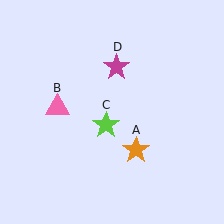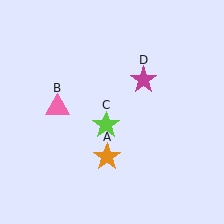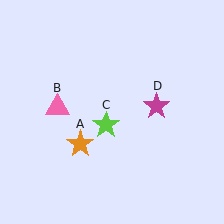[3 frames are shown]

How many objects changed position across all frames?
2 objects changed position: orange star (object A), magenta star (object D).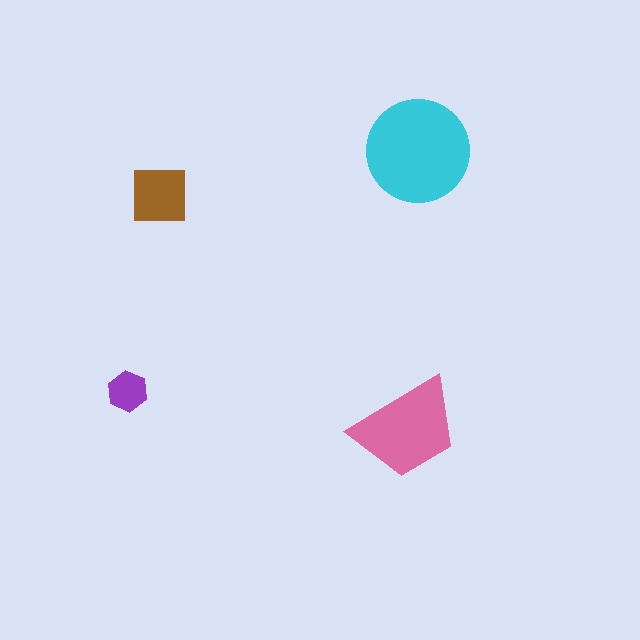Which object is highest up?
The cyan circle is topmost.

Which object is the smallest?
The purple hexagon.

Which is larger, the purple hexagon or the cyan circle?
The cyan circle.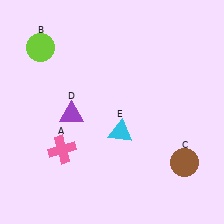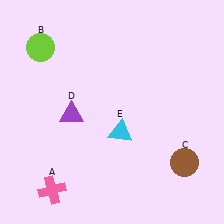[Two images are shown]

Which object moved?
The pink cross (A) moved down.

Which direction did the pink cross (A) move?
The pink cross (A) moved down.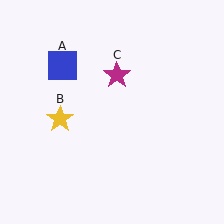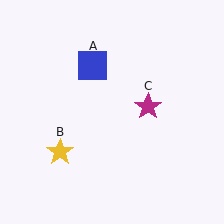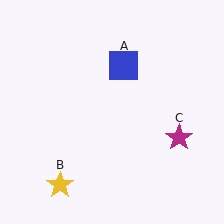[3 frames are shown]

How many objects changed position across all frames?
3 objects changed position: blue square (object A), yellow star (object B), magenta star (object C).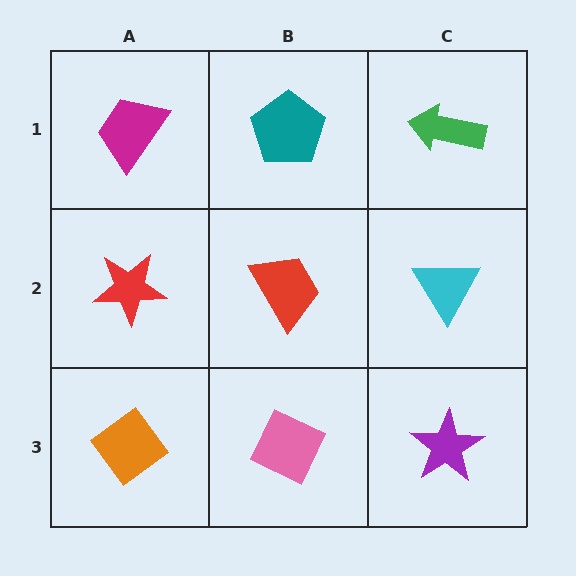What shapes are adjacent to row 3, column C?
A cyan triangle (row 2, column C), a pink diamond (row 3, column B).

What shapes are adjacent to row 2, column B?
A teal pentagon (row 1, column B), a pink diamond (row 3, column B), a red star (row 2, column A), a cyan triangle (row 2, column C).